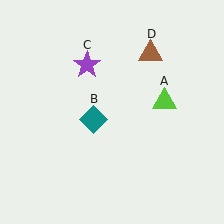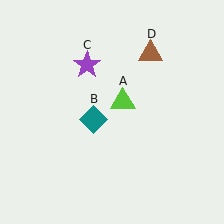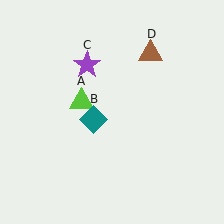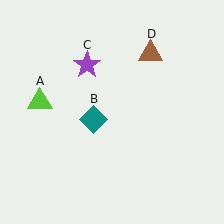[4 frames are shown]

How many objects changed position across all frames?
1 object changed position: lime triangle (object A).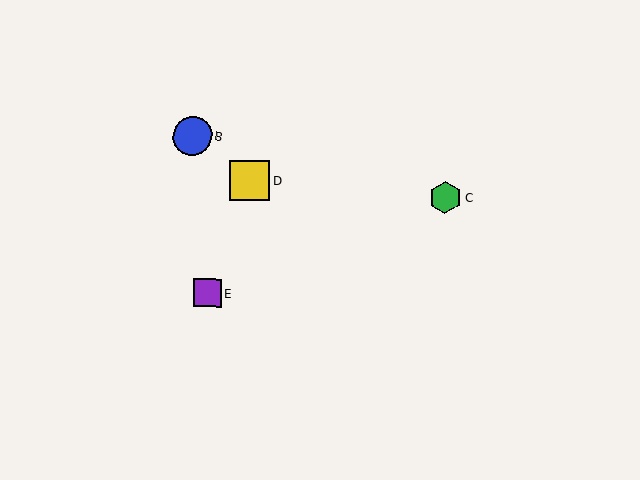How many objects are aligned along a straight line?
3 objects (A, B, D) are aligned along a straight line.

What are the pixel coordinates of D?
Object D is at (250, 181).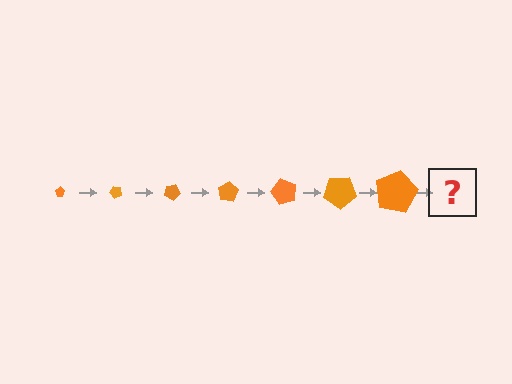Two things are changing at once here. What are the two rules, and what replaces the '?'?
The two rules are that the pentagon grows larger each step and it rotates 50 degrees each step. The '?' should be a pentagon, larger than the previous one and rotated 350 degrees from the start.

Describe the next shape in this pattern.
It should be a pentagon, larger than the previous one and rotated 350 degrees from the start.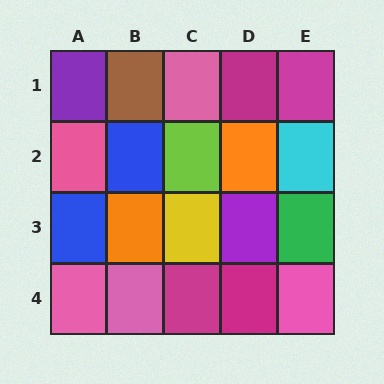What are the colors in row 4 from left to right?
Pink, pink, magenta, magenta, pink.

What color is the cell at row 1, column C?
Pink.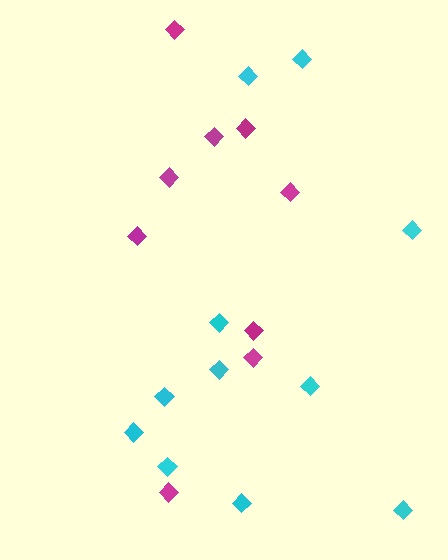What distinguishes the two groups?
There are 2 groups: one group of cyan diamonds (11) and one group of magenta diamonds (9).